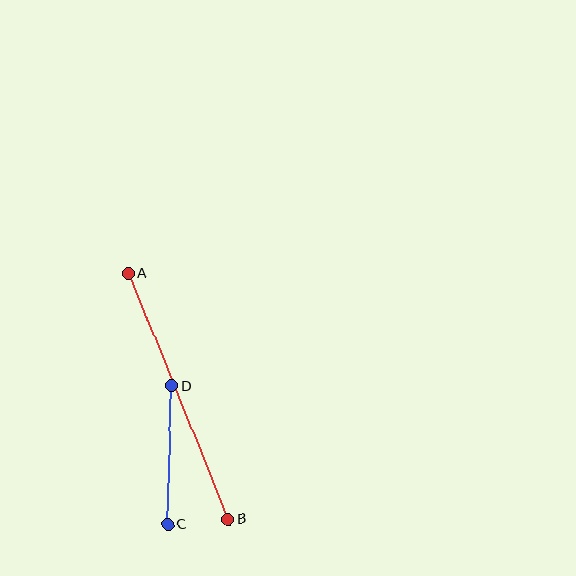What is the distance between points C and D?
The distance is approximately 139 pixels.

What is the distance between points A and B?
The distance is approximately 266 pixels.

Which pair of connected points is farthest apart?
Points A and B are farthest apart.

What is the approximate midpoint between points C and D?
The midpoint is at approximately (170, 455) pixels.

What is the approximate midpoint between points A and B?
The midpoint is at approximately (178, 396) pixels.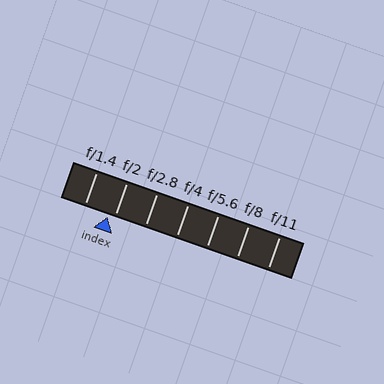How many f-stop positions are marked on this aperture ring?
There are 7 f-stop positions marked.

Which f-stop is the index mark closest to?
The index mark is closest to f/2.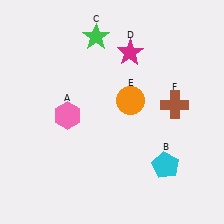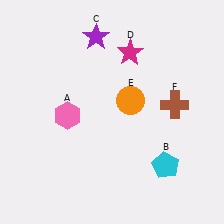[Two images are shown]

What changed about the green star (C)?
In Image 1, C is green. In Image 2, it changed to purple.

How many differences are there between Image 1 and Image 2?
There is 1 difference between the two images.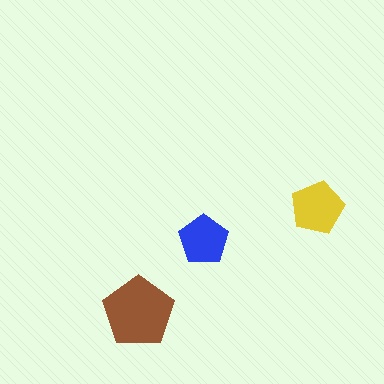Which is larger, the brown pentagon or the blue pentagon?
The brown one.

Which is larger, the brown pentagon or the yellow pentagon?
The brown one.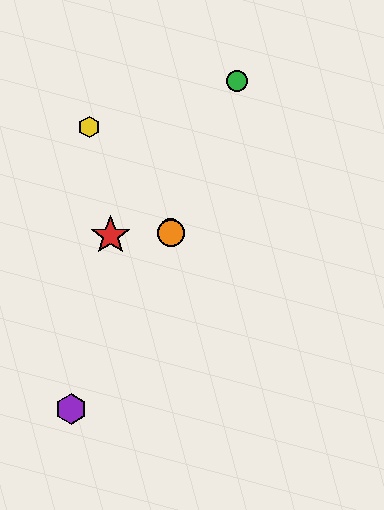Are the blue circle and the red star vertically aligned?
No, the blue circle is at x≈171 and the red star is at x≈111.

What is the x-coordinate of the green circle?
The green circle is at x≈237.